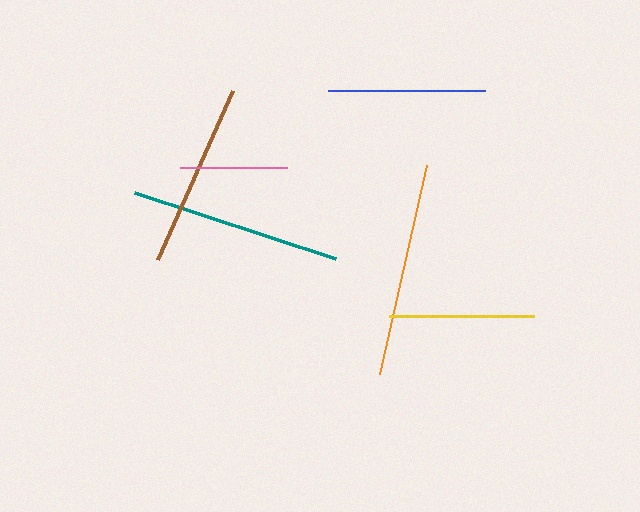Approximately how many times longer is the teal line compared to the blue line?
The teal line is approximately 1.4 times the length of the blue line.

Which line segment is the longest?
The orange line is the longest at approximately 214 pixels.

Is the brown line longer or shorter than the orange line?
The orange line is longer than the brown line.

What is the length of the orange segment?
The orange segment is approximately 214 pixels long.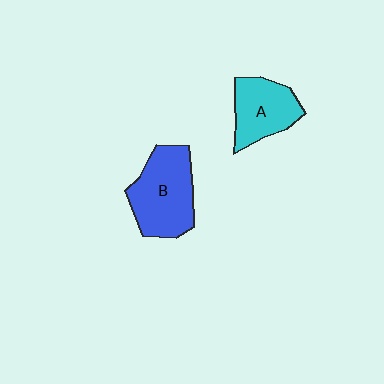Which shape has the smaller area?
Shape A (cyan).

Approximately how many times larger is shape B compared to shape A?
Approximately 1.4 times.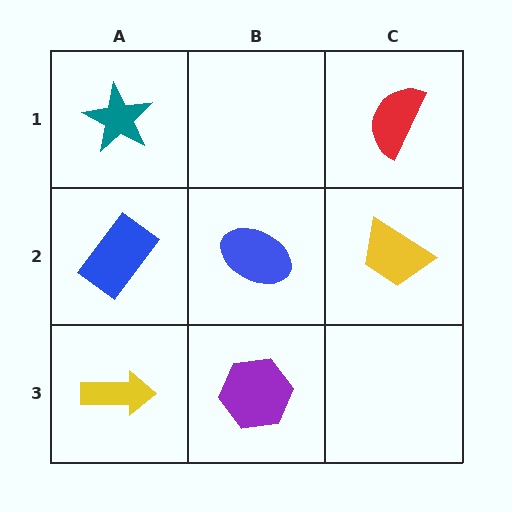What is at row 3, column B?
A purple hexagon.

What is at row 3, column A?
A yellow arrow.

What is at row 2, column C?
A yellow trapezoid.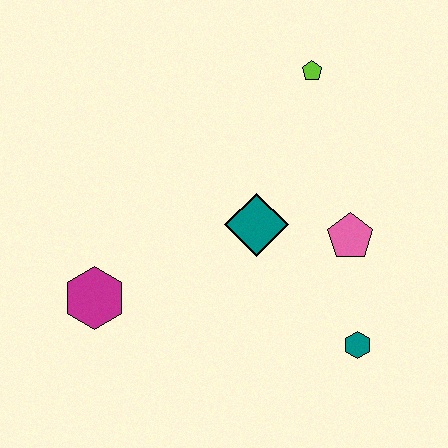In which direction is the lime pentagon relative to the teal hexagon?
The lime pentagon is above the teal hexagon.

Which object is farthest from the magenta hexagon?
The lime pentagon is farthest from the magenta hexagon.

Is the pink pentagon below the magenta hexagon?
No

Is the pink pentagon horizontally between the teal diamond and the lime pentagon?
No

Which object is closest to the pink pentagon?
The teal diamond is closest to the pink pentagon.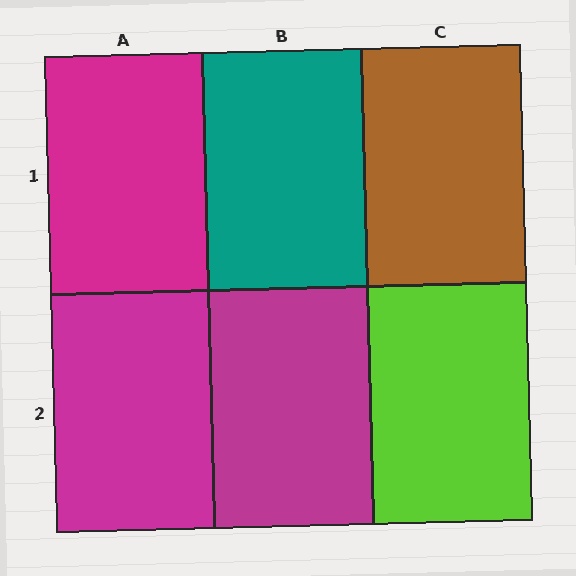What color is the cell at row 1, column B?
Teal.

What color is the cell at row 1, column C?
Brown.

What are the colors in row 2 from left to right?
Magenta, magenta, lime.